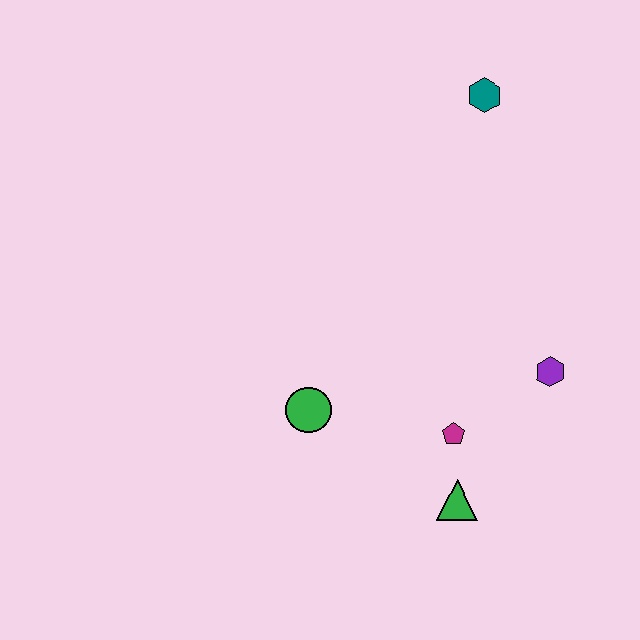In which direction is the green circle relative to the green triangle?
The green circle is to the left of the green triangle.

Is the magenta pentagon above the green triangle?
Yes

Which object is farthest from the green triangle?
The teal hexagon is farthest from the green triangle.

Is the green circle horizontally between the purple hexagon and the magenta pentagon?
No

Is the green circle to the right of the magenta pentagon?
No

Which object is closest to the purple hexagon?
The magenta pentagon is closest to the purple hexagon.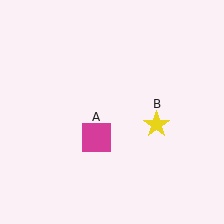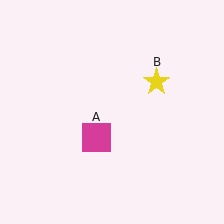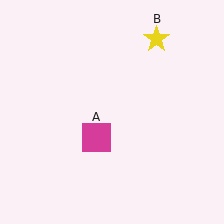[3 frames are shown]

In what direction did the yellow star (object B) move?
The yellow star (object B) moved up.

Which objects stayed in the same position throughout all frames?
Magenta square (object A) remained stationary.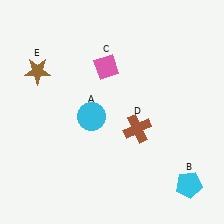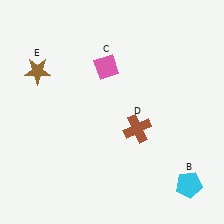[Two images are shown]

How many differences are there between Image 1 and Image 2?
There is 1 difference between the two images.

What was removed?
The cyan circle (A) was removed in Image 2.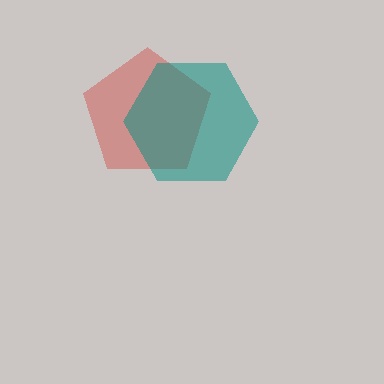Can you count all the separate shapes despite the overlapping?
Yes, there are 2 separate shapes.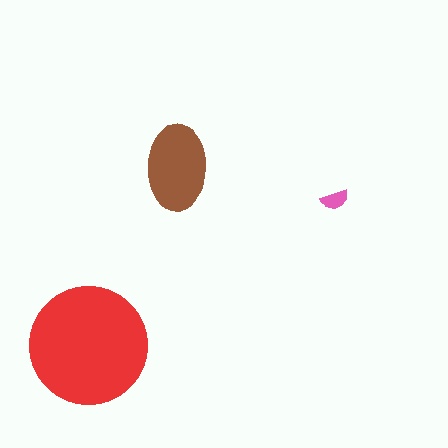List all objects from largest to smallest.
The red circle, the brown ellipse, the pink semicircle.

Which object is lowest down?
The red circle is bottommost.